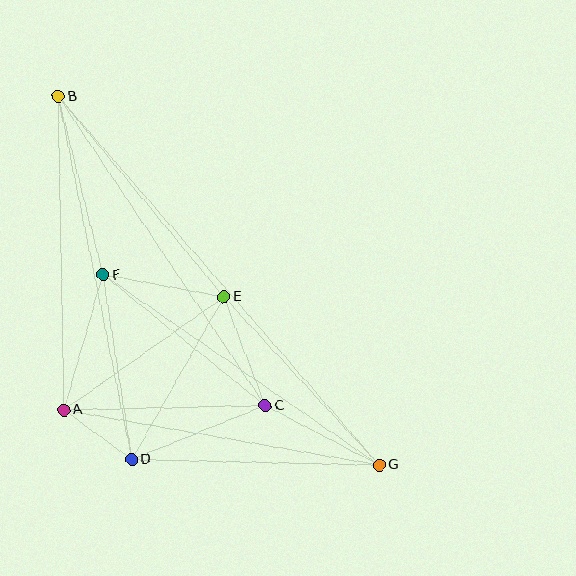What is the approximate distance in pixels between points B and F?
The distance between B and F is approximately 184 pixels.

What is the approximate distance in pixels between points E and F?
The distance between E and F is approximately 123 pixels.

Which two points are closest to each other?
Points A and D are closest to each other.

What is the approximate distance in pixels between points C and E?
The distance between C and E is approximately 117 pixels.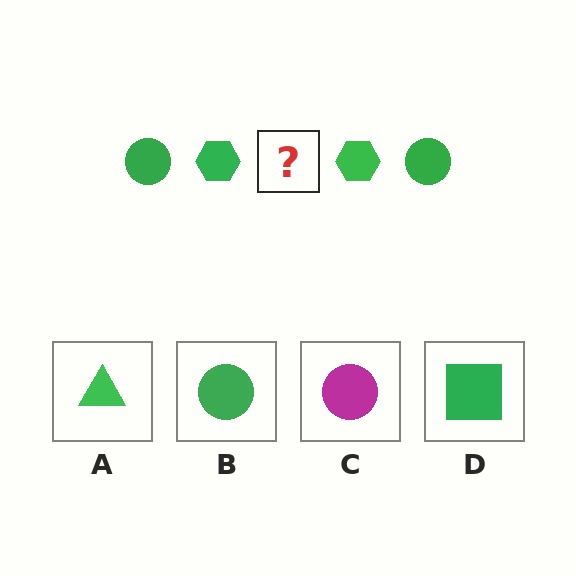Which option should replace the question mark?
Option B.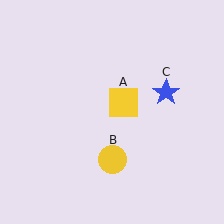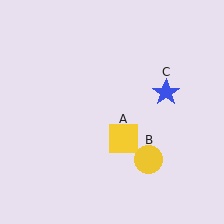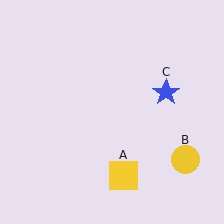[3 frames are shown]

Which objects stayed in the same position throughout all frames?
Blue star (object C) remained stationary.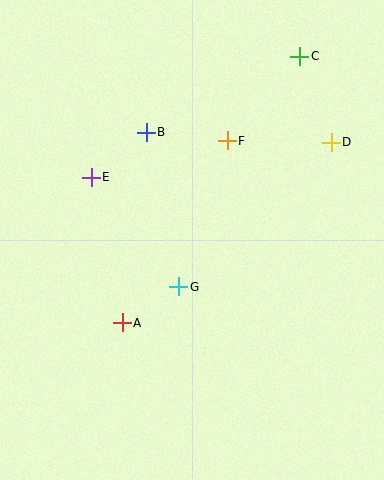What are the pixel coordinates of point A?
Point A is at (122, 323).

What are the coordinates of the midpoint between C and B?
The midpoint between C and B is at (223, 94).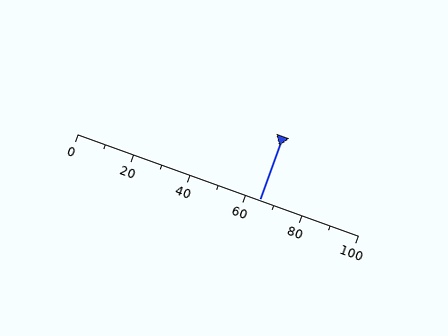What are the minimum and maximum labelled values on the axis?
The axis runs from 0 to 100.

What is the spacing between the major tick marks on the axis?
The major ticks are spaced 20 apart.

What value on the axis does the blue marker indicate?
The marker indicates approximately 65.